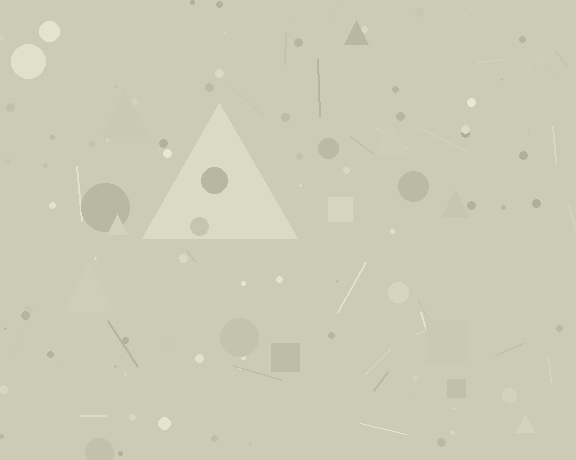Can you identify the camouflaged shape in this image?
The camouflaged shape is a triangle.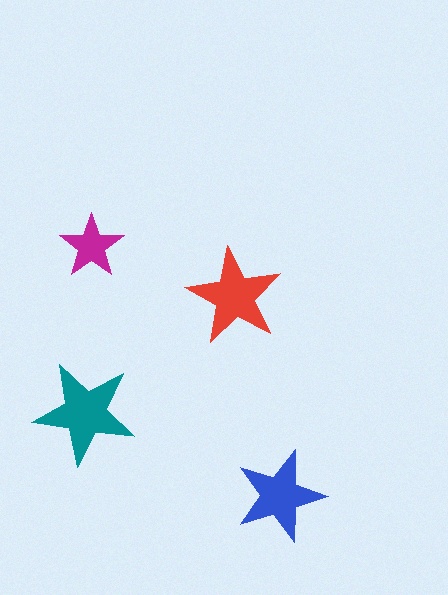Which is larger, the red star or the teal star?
The teal one.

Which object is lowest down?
The blue star is bottommost.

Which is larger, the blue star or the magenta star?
The blue one.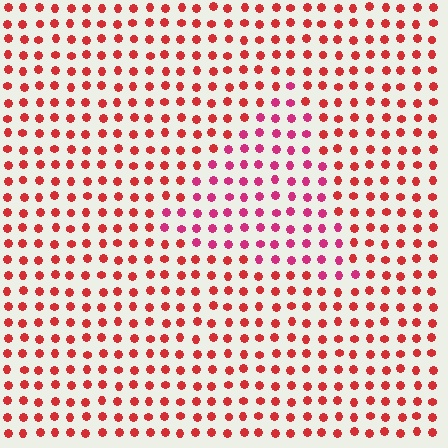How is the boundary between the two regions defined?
The boundary is defined purely by a slight shift in hue (about 29 degrees). Spacing, size, and orientation are identical on both sides.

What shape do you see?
I see a triangle.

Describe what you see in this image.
The image is filled with small red elements in a uniform arrangement. A triangle-shaped region is visible where the elements are tinted to a slightly different hue, forming a subtle color boundary.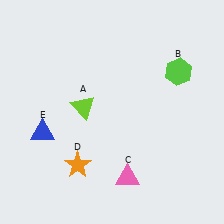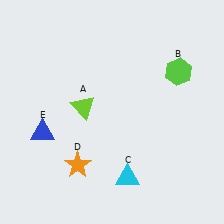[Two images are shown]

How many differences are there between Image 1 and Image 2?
There is 1 difference between the two images.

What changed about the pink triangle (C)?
In Image 1, C is pink. In Image 2, it changed to cyan.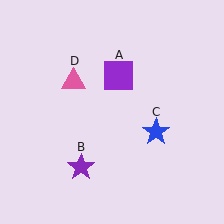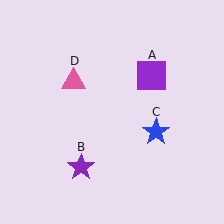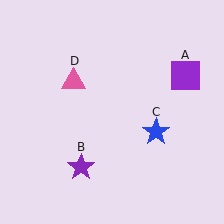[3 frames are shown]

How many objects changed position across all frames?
1 object changed position: purple square (object A).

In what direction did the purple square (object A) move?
The purple square (object A) moved right.